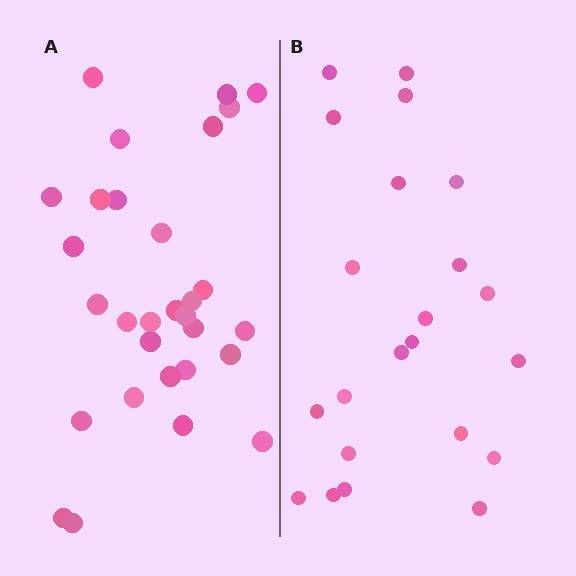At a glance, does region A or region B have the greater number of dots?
Region A (the left region) has more dots.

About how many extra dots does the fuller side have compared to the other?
Region A has roughly 8 or so more dots than region B.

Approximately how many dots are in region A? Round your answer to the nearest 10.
About 30 dots.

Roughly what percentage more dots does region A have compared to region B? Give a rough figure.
About 35% more.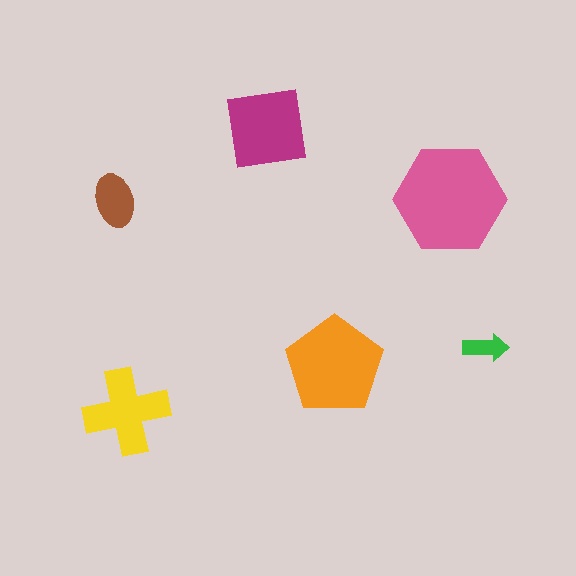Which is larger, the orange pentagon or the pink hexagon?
The pink hexagon.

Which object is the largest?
The pink hexagon.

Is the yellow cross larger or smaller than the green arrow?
Larger.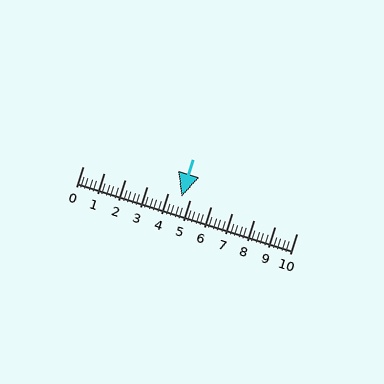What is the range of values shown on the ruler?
The ruler shows values from 0 to 10.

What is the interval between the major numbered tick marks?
The major tick marks are spaced 1 units apart.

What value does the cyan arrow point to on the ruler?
The cyan arrow points to approximately 4.6.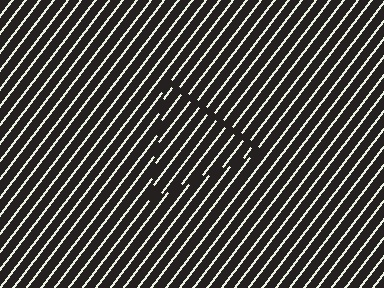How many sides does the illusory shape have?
3 sides — the line-ends trace a triangle.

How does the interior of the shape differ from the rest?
The interior of the shape contains the same grating, shifted by half a period — the contour is defined by the phase discontinuity where line-ends from the inner and outer gratings abut.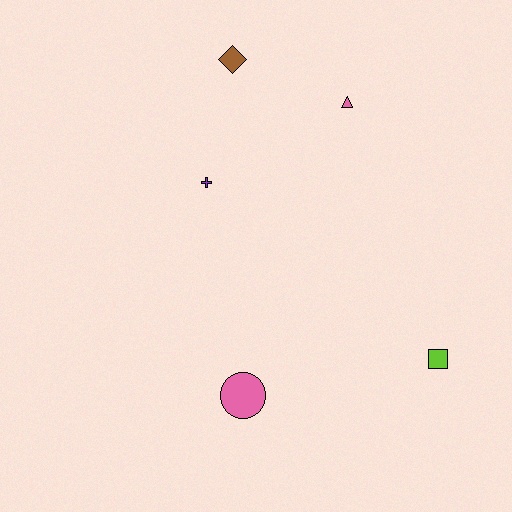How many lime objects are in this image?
There is 1 lime object.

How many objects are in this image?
There are 5 objects.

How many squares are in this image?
There is 1 square.